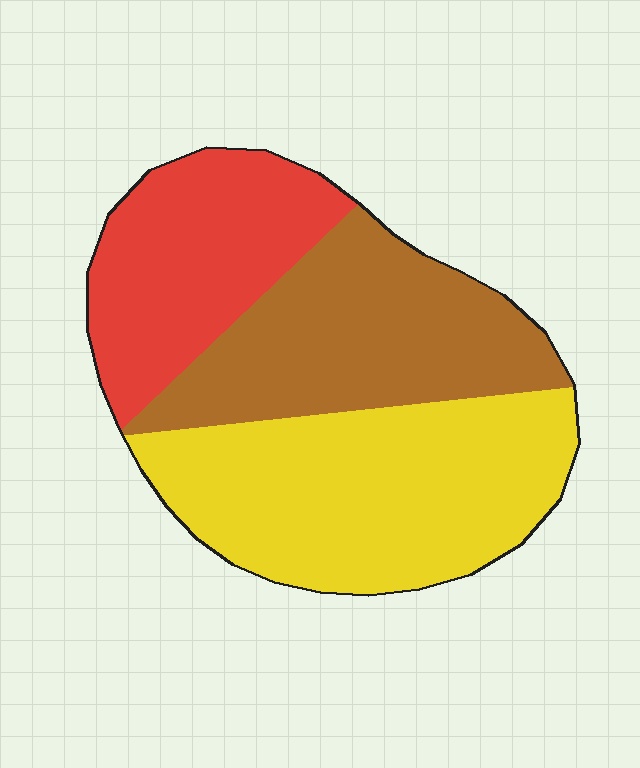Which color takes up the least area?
Red, at roughly 25%.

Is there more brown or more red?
Brown.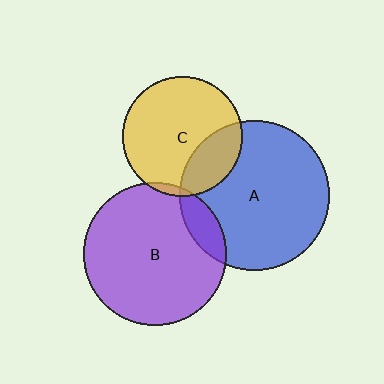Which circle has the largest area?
Circle A (blue).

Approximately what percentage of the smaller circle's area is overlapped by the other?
Approximately 25%.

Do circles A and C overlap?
Yes.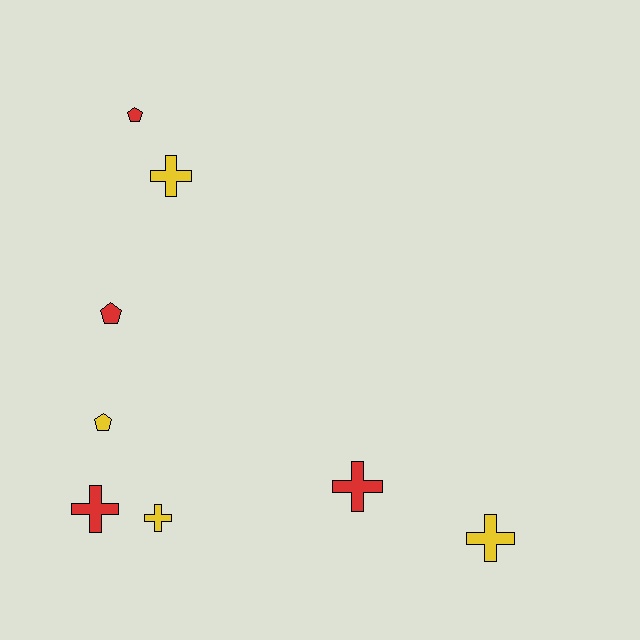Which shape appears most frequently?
Cross, with 5 objects.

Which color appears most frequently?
Red, with 4 objects.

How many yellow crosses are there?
There are 3 yellow crosses.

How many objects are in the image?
There are 8 objects.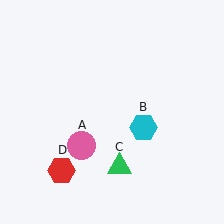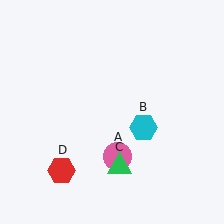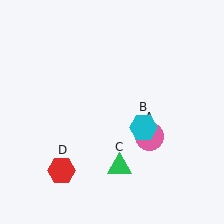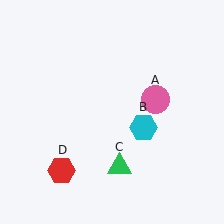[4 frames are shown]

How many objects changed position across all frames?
1 object changed position: pink circle (object A).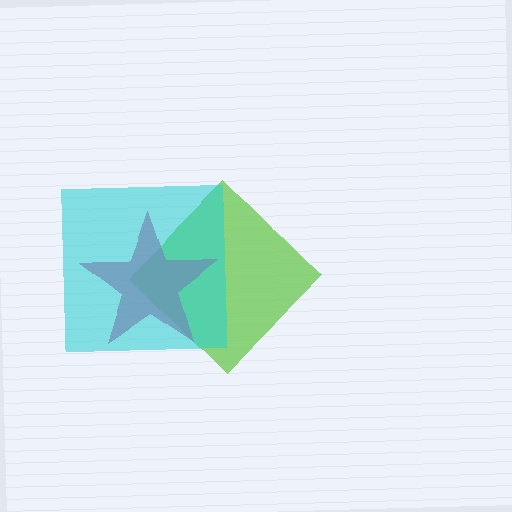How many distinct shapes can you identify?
There are 3 distinct shapes: a lime diamond, a magenta star, a cyan square.